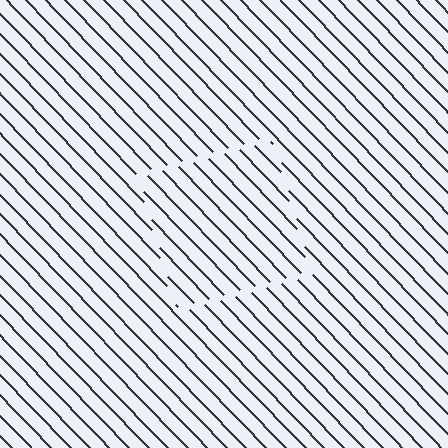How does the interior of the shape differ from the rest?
The interior of the shape contains the same grating, shifted by half a period — the contour is defined by the phase discontinuity where line-ends from the inner and outer gratings abut.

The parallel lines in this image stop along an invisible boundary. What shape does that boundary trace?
An illusory square. The interior of the shape contains the same grating, shifted by half a period — the contour is defined by the phase discontinuity where line-ends from the inner and outer gratings abut.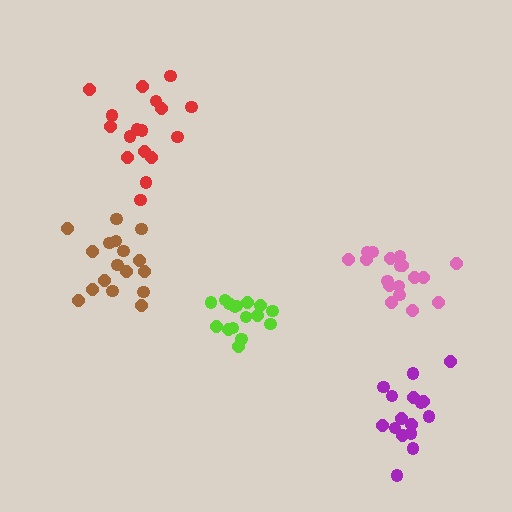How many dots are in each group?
Group 1: 18 dots, Group 2: 16 dots, Group 3: 16 dots, Group 4: 17 dots, Group 5: 17 dots (84 total).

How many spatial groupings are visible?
There are 5 spatial groupings.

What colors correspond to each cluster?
The clusters are colored: pink, purple, lime, red, brown.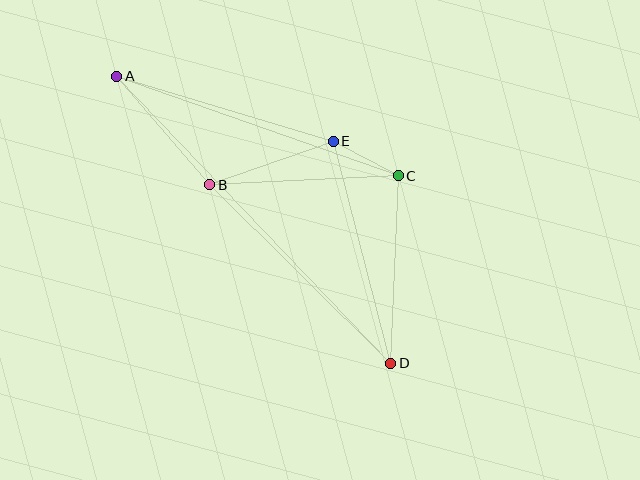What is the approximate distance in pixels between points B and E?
The distance between B and E is approximately 131 pixels.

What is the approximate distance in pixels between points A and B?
The distance between A and B is approximately 143 pixels.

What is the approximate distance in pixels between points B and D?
The distance between B and D is approximately 254 pixels.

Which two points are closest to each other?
Points C and E are closest to each other.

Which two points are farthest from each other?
Points A and D are farthest from each other.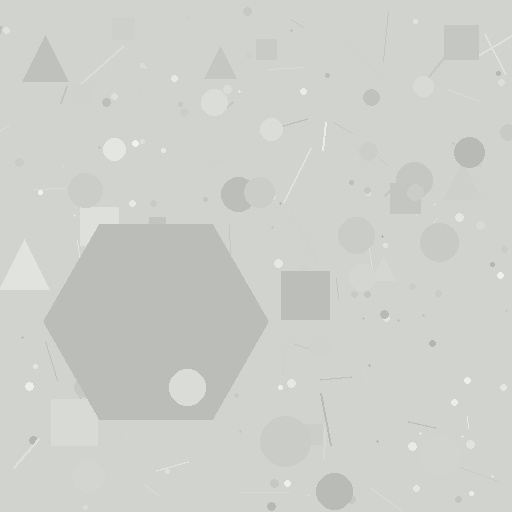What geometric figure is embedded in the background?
A hexagon is embedded in the background.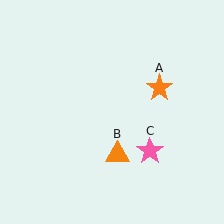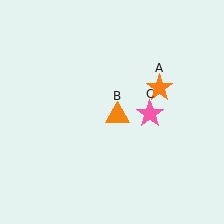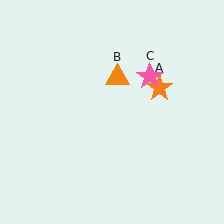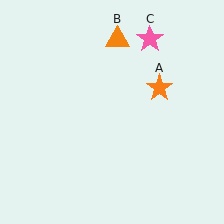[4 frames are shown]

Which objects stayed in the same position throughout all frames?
Orange star (object A) remained stationary.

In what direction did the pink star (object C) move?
The pink star (object C) moved up.